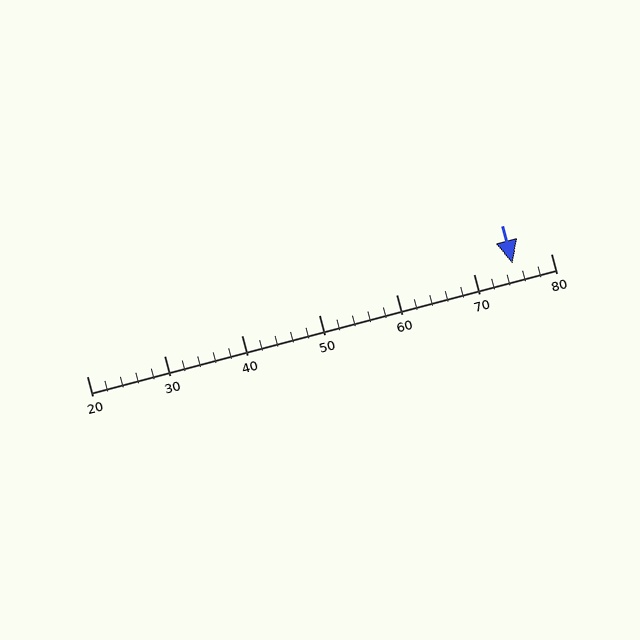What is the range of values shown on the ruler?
The ruler shows values from 20 to 80.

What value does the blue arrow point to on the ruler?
The blue arrow points to approximately 75.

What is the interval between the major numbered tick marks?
The major tick marks are spaced 10 units apart.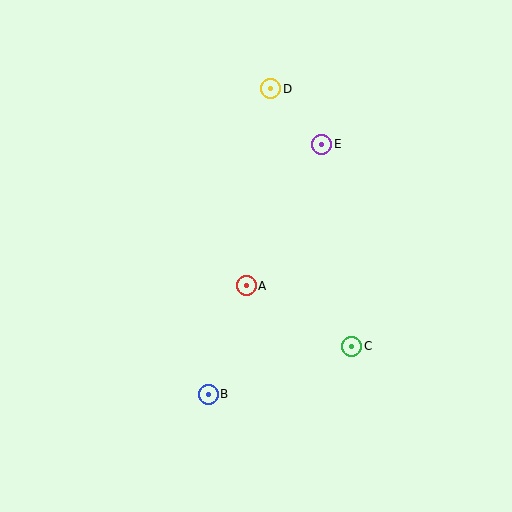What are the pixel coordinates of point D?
Point D is at (271, 89).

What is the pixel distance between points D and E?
The distance between D and E is 75 pixels.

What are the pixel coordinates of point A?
Point A is at (246, 286).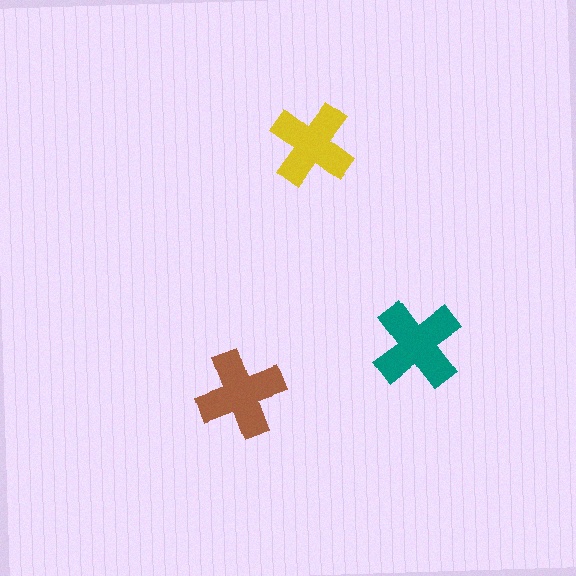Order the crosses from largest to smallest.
the teal one, the brown one, the yellow one.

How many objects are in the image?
There are 3 objects in the image.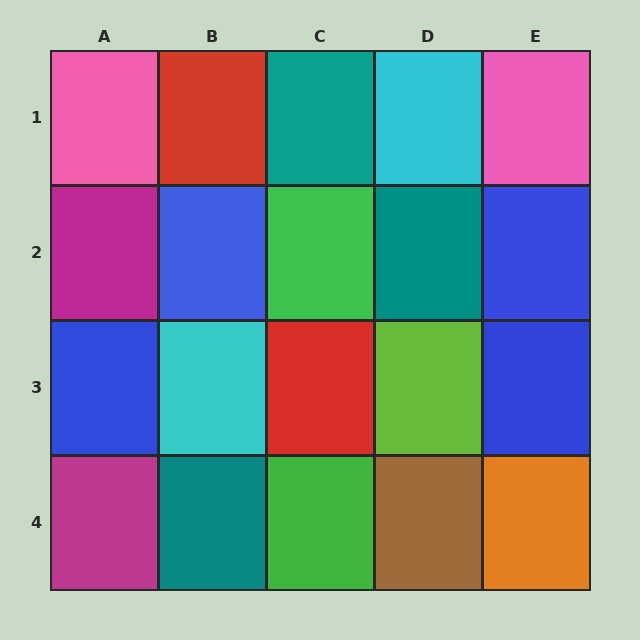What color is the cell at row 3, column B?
Cyan.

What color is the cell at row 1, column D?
Cyan.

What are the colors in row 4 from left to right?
Magenta, teal, green, brown, orange.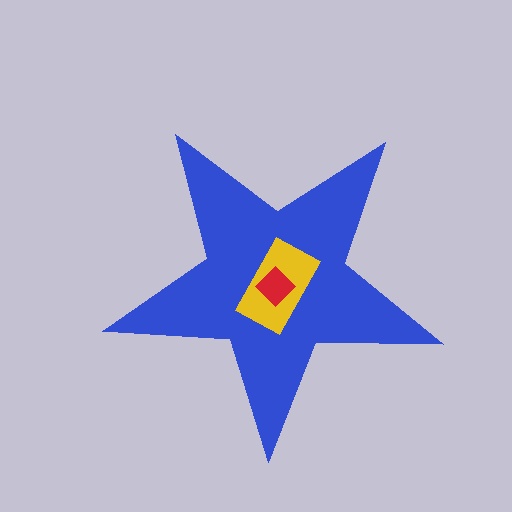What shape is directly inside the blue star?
The yellow rectangle.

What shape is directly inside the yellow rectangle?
The red diamond.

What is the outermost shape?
The blue star.